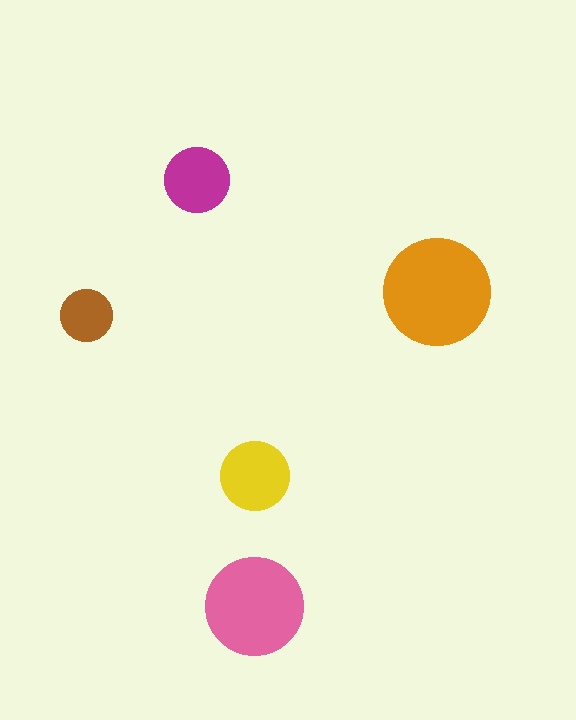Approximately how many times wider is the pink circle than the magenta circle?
About 1.5 times wider.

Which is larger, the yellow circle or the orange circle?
The orange one.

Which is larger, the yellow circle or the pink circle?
The pink one.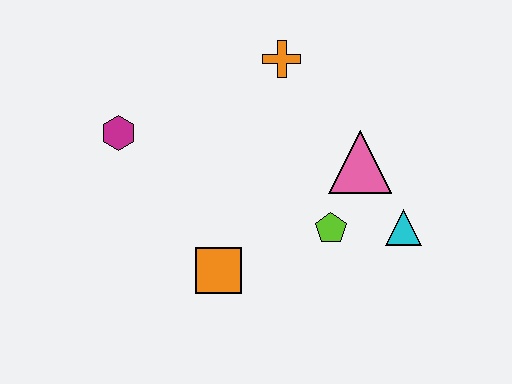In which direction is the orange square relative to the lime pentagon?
The orange square is to the left of the lime pentagon.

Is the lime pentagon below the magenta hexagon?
Yes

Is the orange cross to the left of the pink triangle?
Yes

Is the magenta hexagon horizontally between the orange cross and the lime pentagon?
No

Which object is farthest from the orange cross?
The orange square is farthest from the orange cross.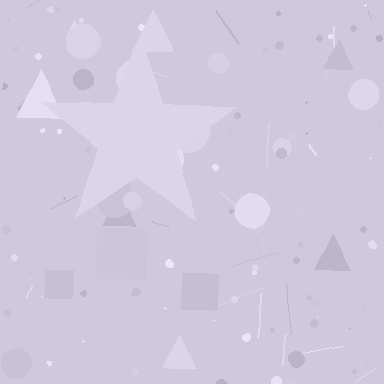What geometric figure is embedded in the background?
A star is embedded in the background.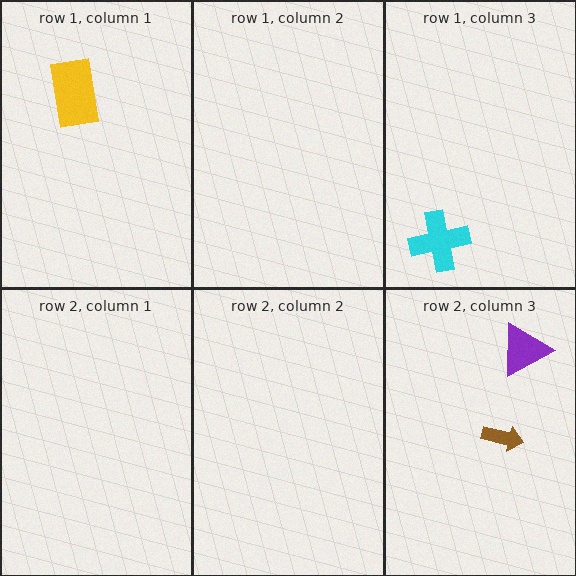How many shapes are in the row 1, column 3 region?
1.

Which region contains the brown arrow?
The row 2, column 3 region.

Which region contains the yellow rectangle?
The row 1, column 1 region.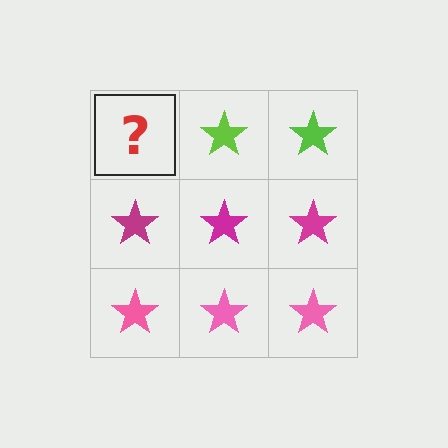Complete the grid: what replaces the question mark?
The question mark should be replaced with a lime star.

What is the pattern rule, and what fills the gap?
The rule is that each row has a consistent color. The gap should be filled with a lime star.